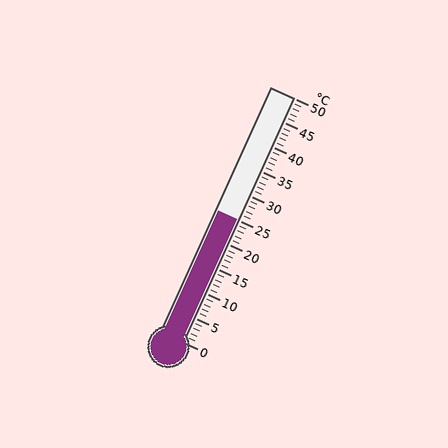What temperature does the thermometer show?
The thermometer shows approximately 25°C.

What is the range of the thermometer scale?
The thermometer scale ranges from 0°C to 50°C.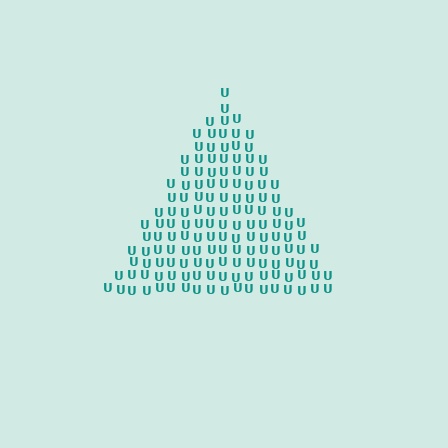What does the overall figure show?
The overall figure shows a triangle.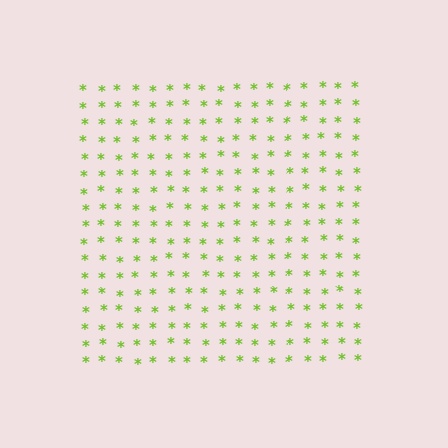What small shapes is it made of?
It is made of small asterisks.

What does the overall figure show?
The overall figure shows a square.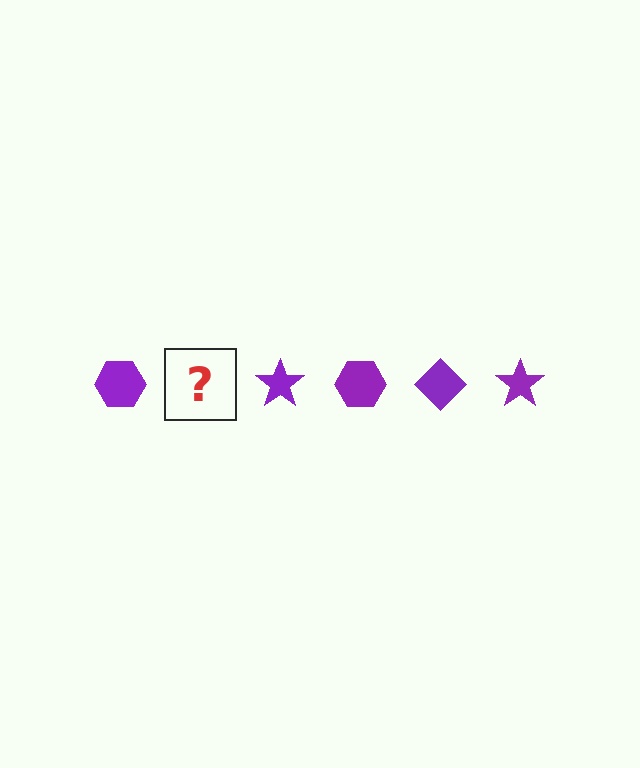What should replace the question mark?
The question mark should be replaced with a purple diamond.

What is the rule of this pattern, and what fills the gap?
The rule is that the pattern cycles through hexagon, diamond, star shapes in purple. The gap should be filled with a purple diamond.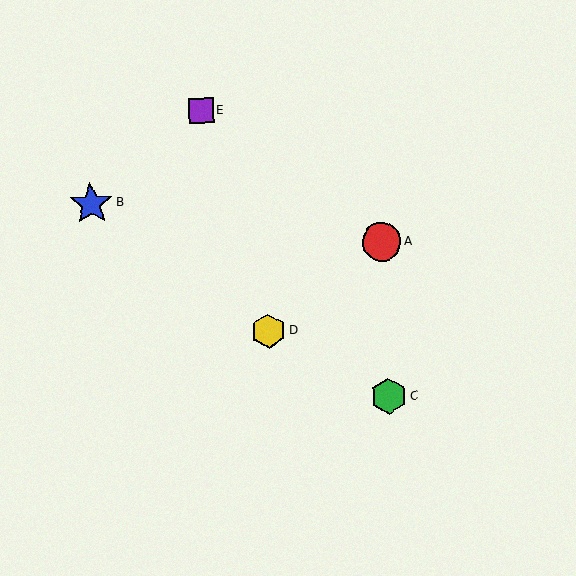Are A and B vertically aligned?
No, A is at x≈382 and B is at x≈91.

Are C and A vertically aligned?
Yes, both are at x≈388.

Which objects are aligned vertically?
Objects A, C are aligned vertically.